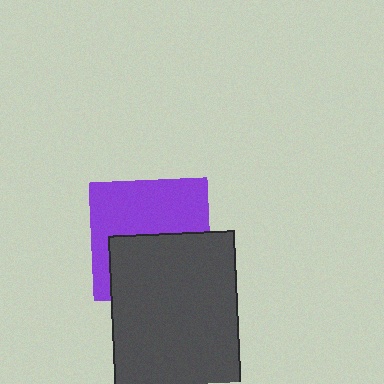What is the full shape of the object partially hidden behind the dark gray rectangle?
The partially hidden object is a purple square.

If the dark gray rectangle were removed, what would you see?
You would see the complete purple square.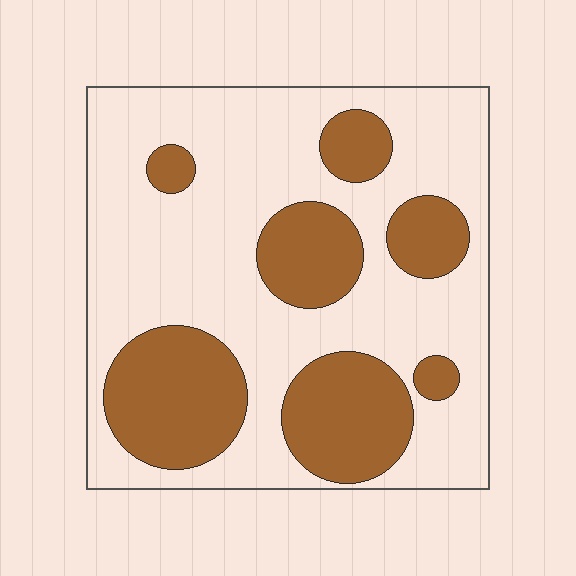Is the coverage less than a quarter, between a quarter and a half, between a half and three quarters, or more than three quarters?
Between a quarter and a half.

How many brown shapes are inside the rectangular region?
7.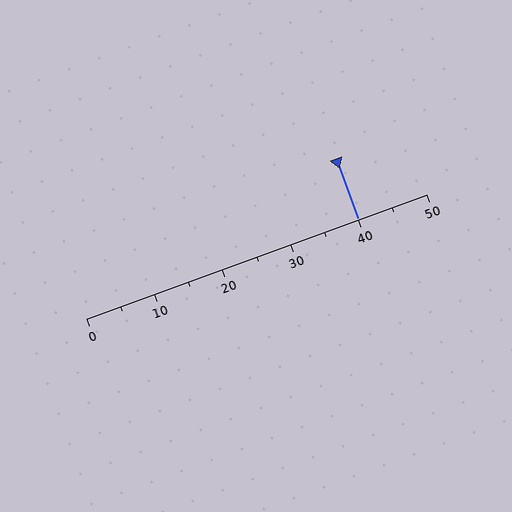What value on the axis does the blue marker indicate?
The marker indicates approximately 40.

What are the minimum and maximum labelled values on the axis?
The axis runs from 0 to 50.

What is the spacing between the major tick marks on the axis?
The major ticks are spaced 10 apart.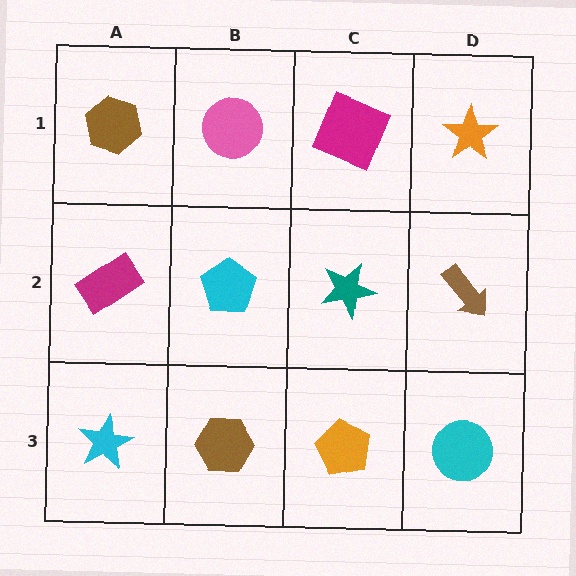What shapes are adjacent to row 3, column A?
A magenta rectangle (row 2, column A), a brown hexagon (row 3, column B).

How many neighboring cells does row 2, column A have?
3.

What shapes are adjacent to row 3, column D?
A brown arrow (row 2, column D), an orange pentagon (row 3, column C).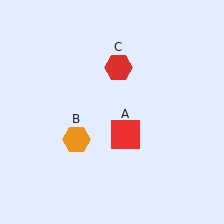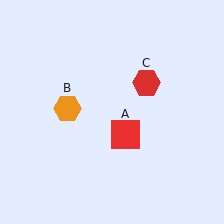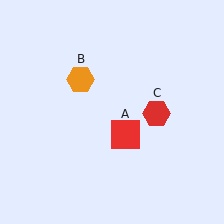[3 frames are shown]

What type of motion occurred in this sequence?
The orange hexagon (object B), red hexagon (object C) rotated clockwise around the center of the scene.